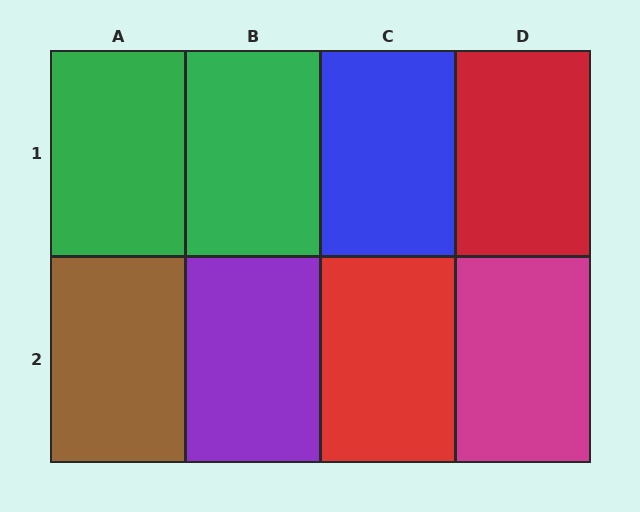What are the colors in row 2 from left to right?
Brown, purple, red, magenta.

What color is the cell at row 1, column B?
Green.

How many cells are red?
2 cells are red.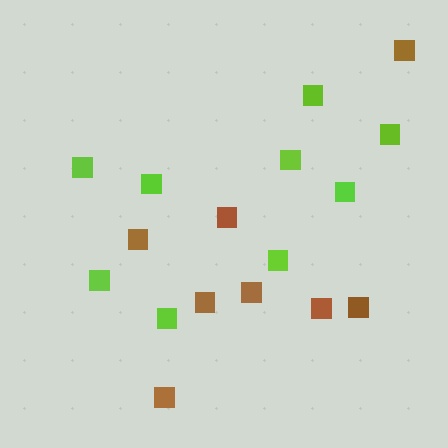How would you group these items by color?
There are 2 groups: one group of lime squares (9) and one group of brown squares (8).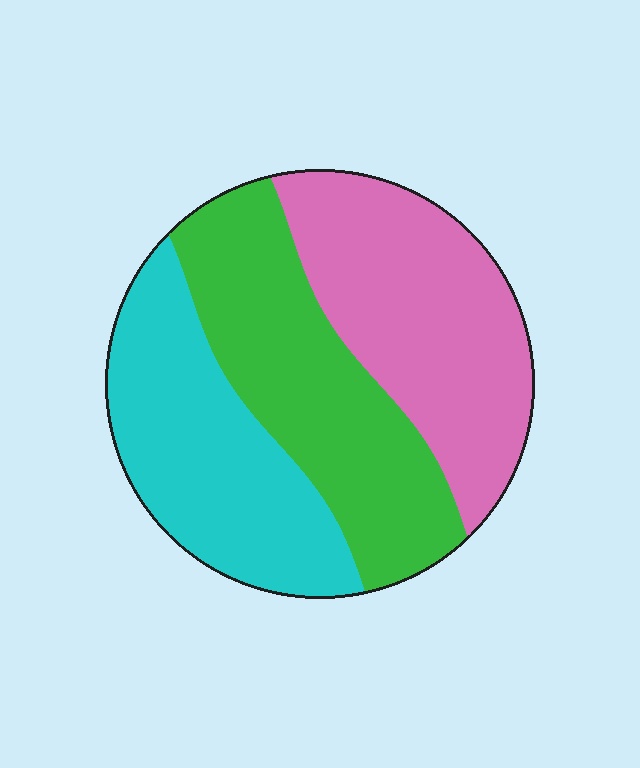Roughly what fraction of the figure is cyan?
Cyan takes up between a quarter and a half of the figure.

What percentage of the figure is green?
Green takes up between a quarter and a half of the figure.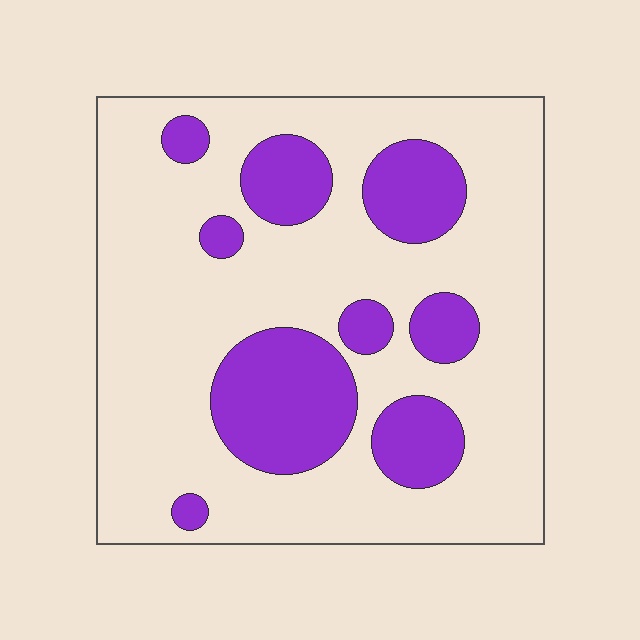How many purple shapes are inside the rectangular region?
9.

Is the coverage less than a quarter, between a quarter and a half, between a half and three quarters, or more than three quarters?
Between a quarter and a half.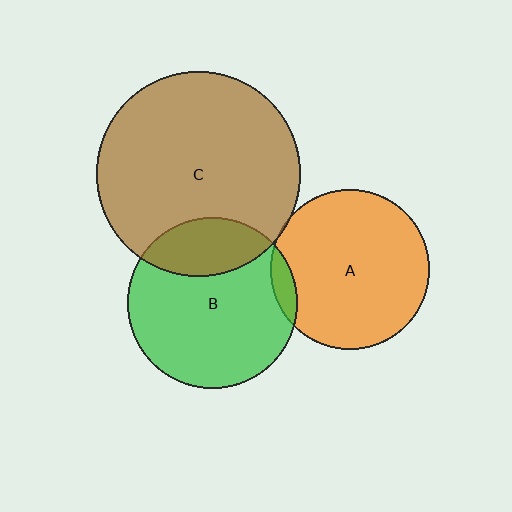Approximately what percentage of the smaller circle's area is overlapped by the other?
Approximately 25%.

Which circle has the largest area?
Circle C (brown).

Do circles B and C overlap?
Yes.